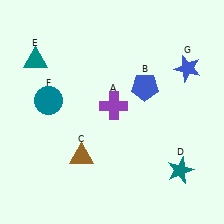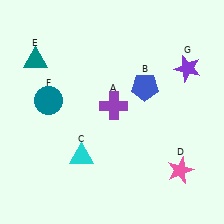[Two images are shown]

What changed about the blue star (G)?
In Image 1, G is blue. In Image 2, it changed to purple.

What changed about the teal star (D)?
In Image 1, D is teal. In Image 2, it changed to pink.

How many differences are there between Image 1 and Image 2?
There are 3 differences between the two images.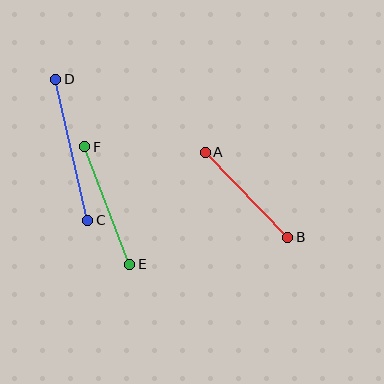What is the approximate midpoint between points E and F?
The midpoint is at approximately (107, 206) pixels.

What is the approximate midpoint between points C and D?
The midpoint is at approximately (72, 150) pixels.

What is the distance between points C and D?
The distance is approximately 145 pixels.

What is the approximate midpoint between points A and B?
The midpoint is at approximately (247, 195) pixels.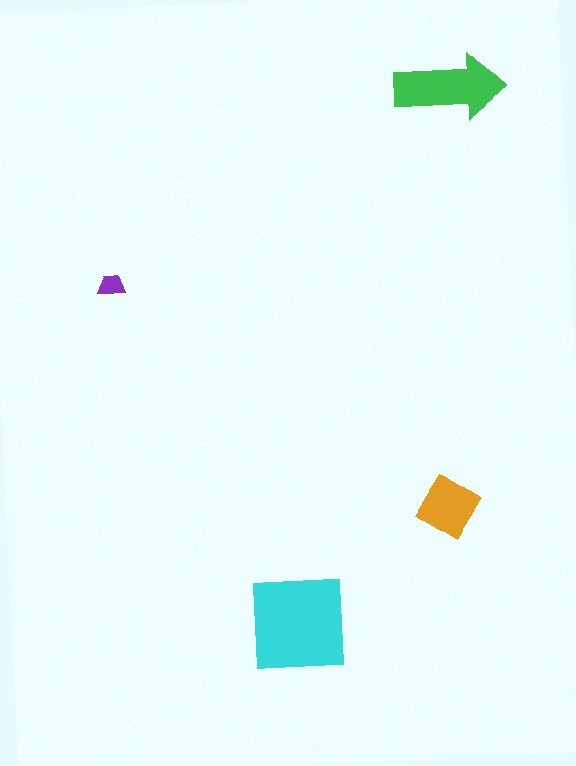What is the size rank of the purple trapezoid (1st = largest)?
4th.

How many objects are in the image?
There are 4 objects in the image.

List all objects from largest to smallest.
The cyan square, the green arrow, the orange diamond, the purple trapezoid.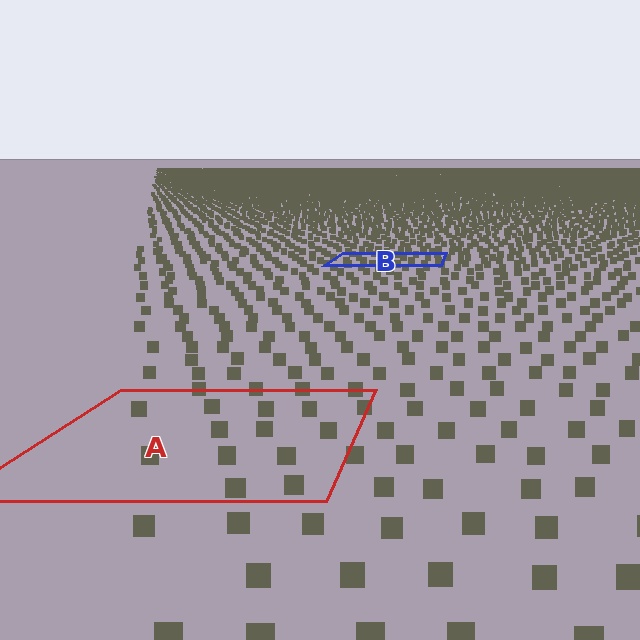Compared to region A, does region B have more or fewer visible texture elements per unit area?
Region B has more texture elements per unit area — they are packed more densely because it is farther away.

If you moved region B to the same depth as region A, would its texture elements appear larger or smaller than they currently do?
They would appear larger. At a closer depth, the same texture elements are projected at a bigger on-screen size.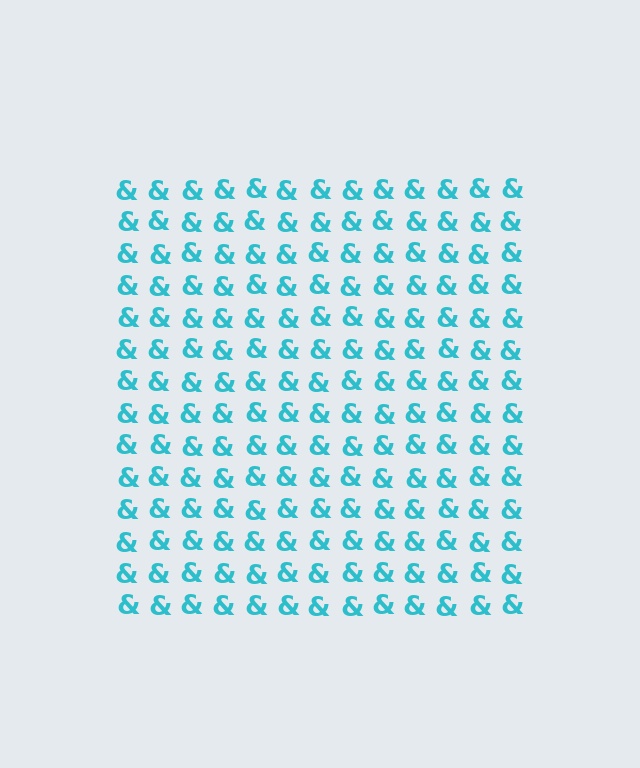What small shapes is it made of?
It is made of small ampersands.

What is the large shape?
The large shape is a square.